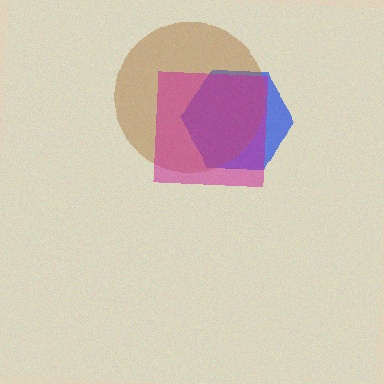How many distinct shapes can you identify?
There are 3 distinct shapes: a blue hexagon, a brown circle, a magenta square.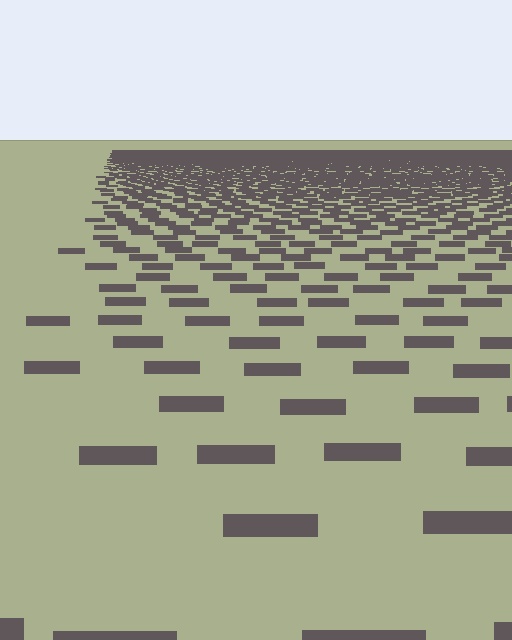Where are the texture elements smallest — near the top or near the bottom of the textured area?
Near the top.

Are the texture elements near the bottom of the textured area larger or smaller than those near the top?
Larger. Near the bottom, elements are closer to the viewer and appear at a bigger on-screen size.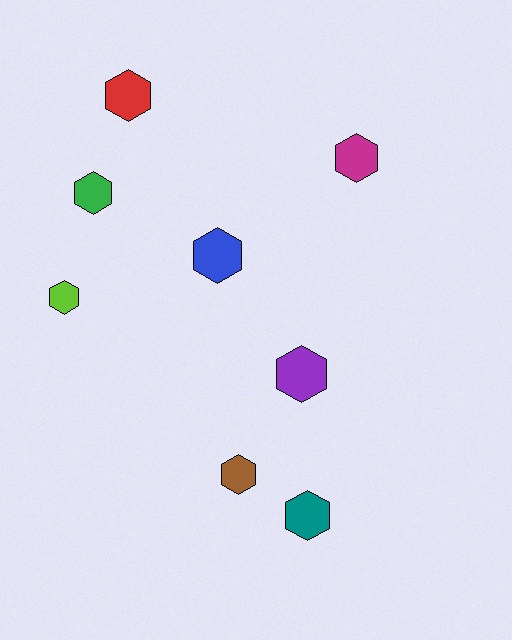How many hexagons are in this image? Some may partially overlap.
There are 8 hexagons.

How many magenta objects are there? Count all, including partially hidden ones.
There is 1 magenta object.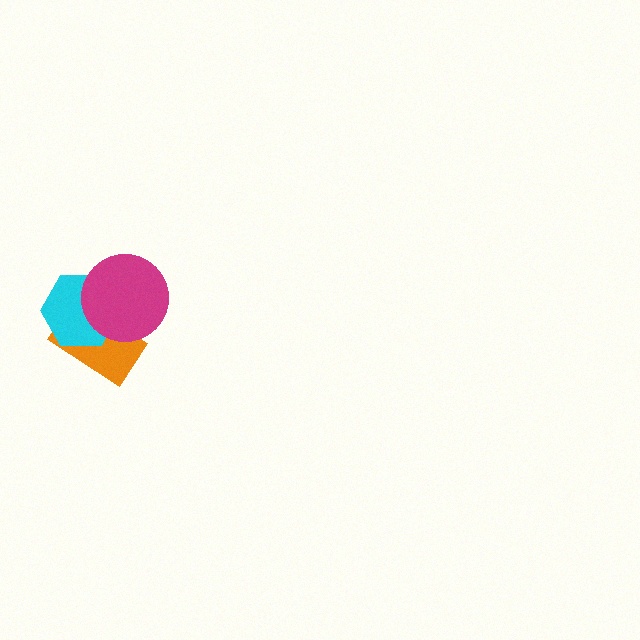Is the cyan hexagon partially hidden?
Yes, it is partially covered by another shape.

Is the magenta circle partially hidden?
No, no other shape covers it.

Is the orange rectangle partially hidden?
Yes, it is partially covered by another shape.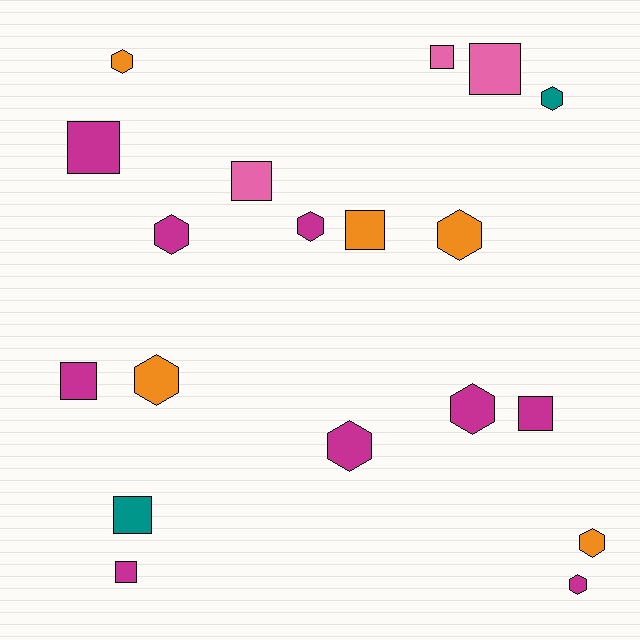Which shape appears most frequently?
Hexagon, with 10 objects.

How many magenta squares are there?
There are 4 magenta squares.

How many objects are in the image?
There are 19 objects.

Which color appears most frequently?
Magenta, with 9 objects.